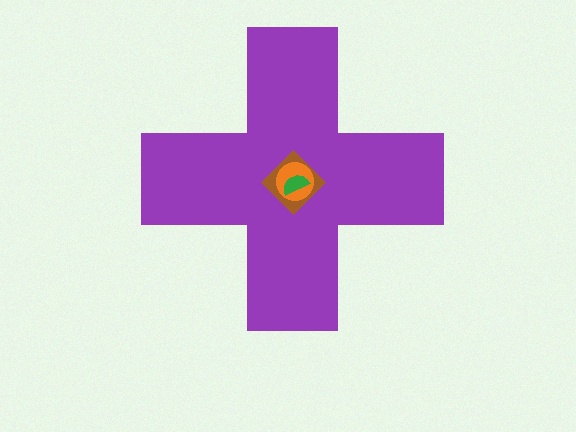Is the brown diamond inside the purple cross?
Yes.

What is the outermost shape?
The purple cross.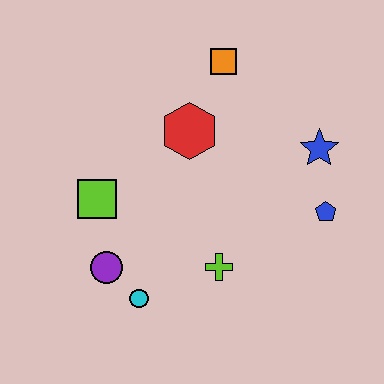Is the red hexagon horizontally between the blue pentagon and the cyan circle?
Yes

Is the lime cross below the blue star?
Yes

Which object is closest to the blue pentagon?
The blue star is closest to the blue pentagon.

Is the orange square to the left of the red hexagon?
No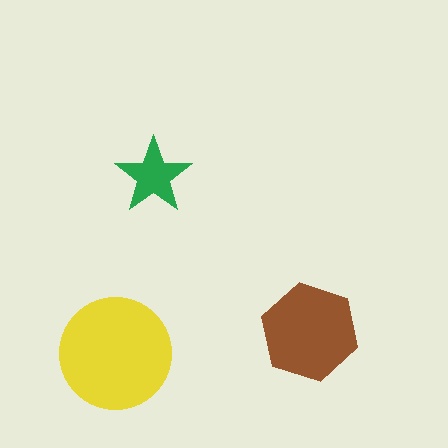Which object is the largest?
The yellow circle.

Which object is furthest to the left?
The yellow circle is leftmost.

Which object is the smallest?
The green star.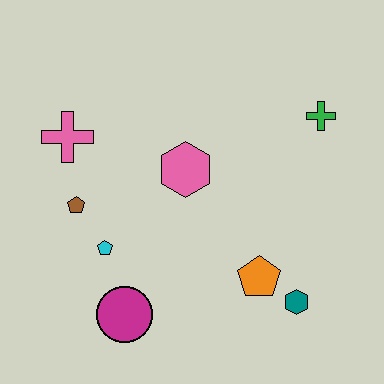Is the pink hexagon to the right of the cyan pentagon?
Yes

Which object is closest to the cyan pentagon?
The brown pentagon is closest to the cyan pentagon.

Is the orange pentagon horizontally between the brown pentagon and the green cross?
Yes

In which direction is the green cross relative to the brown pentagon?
The green cross is to the right of the brown pentagon.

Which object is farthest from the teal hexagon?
The pink cross is farthest from the teal hexagon.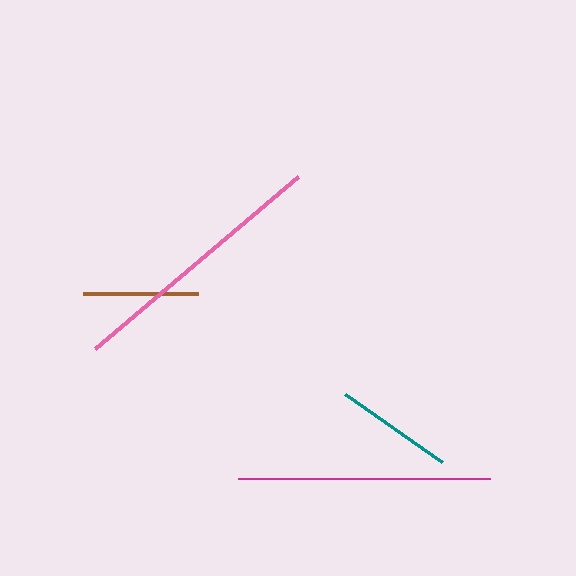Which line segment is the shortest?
The brown line is the shortest at approximately 115 pixels.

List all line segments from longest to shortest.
From longest to shortest: pink, magenta, teal, brown.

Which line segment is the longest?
The pink line is the longest at approximately 266 pixels.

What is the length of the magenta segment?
The magenta segment is approximately 253 pixels long.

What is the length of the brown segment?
The brown segment is approximately 115 pixels long.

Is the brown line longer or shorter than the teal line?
The teal line is longer than the brown line.